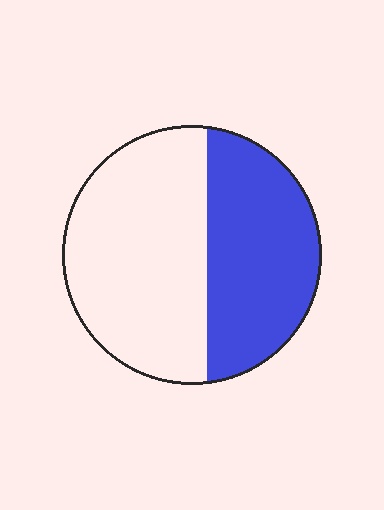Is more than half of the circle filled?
No.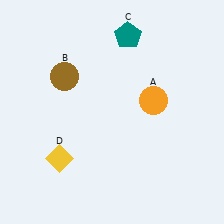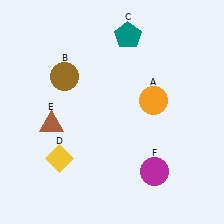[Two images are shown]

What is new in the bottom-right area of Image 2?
A magenta circle (F) was added in the bottom-right area of Image 2.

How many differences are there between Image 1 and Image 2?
There are 2 differences between the two images.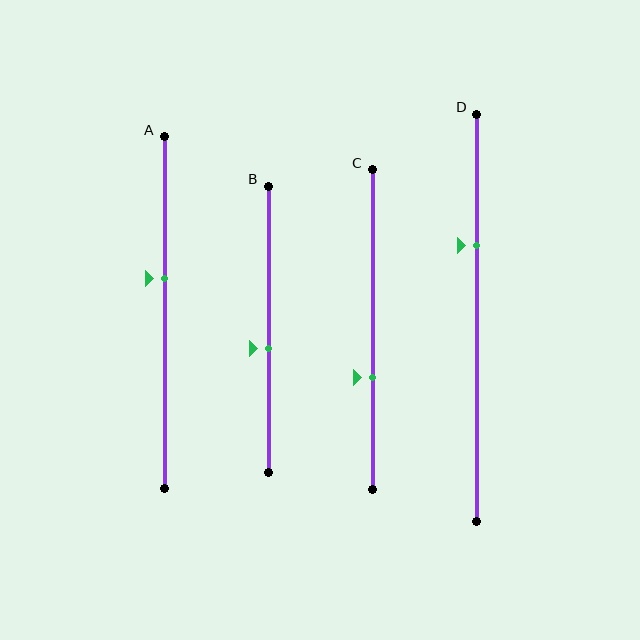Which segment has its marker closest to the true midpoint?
Segment B has its marker closest to the true midpoint.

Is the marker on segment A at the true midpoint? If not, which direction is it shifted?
No, the marker on segment A is shifted upward by about 10% of the segment length.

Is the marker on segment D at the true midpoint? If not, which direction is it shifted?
No, the marker on segment D is shifted upward by about 18% of the segment length.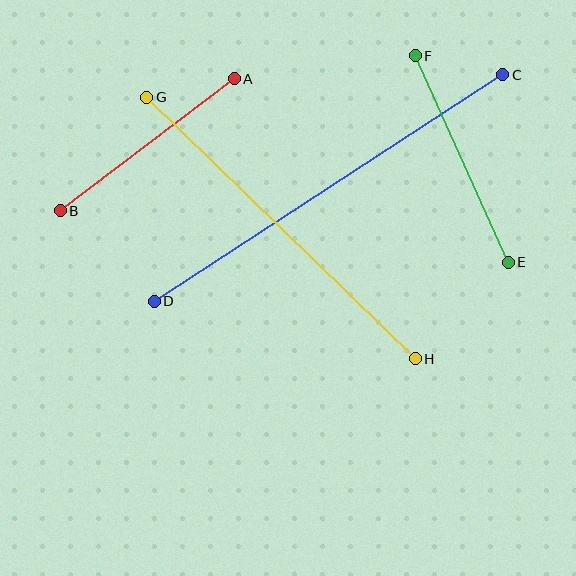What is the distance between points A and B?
The distance is approximately 218 pixels.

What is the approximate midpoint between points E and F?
The midpoint is at approximately (462, 159) pixels.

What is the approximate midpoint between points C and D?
The midpoint is at approximately (328, 188) pixels.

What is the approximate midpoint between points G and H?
The midpoint is at approximately (281, 228) pixels.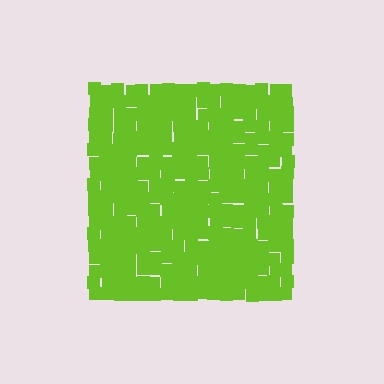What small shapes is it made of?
It is made of small squares.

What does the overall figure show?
The overall figure shows a square.